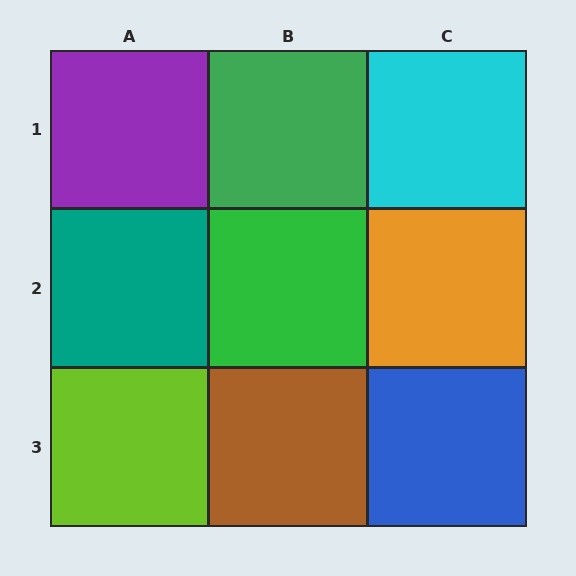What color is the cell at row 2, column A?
Teal.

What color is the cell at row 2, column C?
Orange.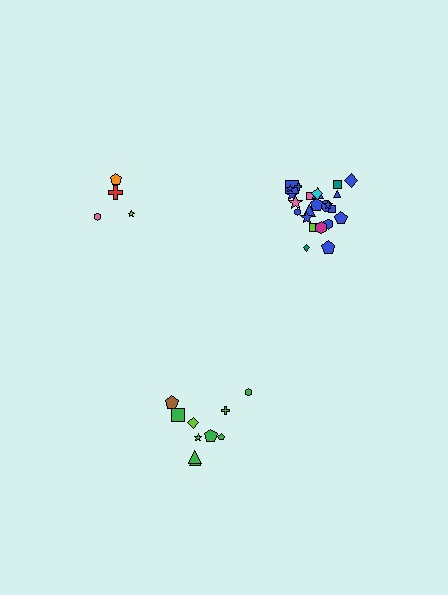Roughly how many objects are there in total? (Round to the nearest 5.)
Roughly 40 objects in total.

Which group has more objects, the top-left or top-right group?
The top-right group.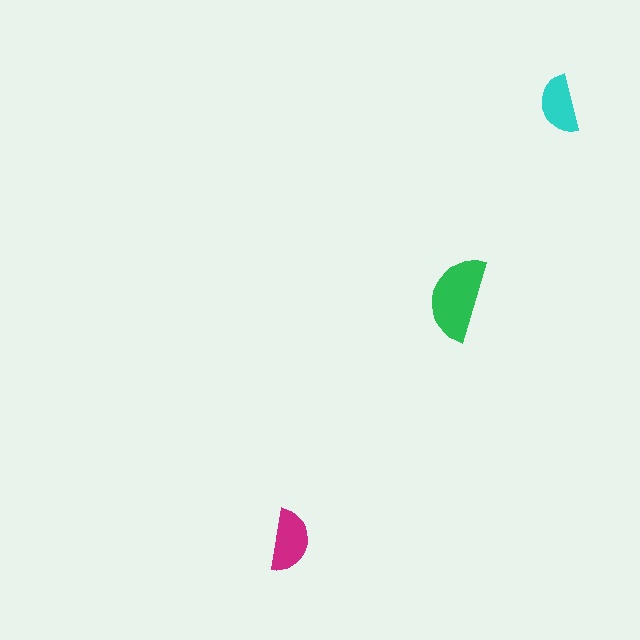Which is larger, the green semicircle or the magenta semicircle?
The green one.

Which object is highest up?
The cyan semicircle is topmost.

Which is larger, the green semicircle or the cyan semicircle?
The green one.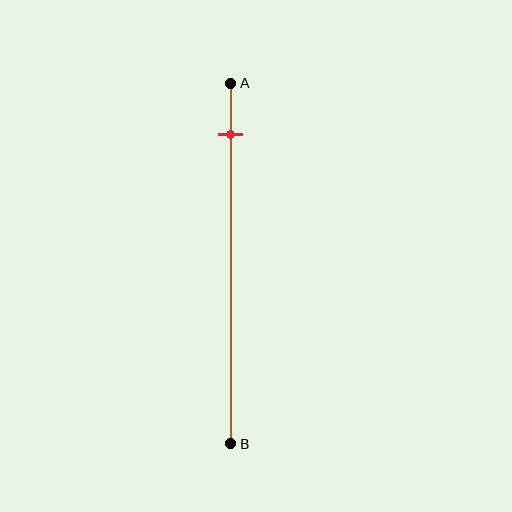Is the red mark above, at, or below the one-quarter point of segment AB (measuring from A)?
The red mark is above the one-quarter point of segment AB.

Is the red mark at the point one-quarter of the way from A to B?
No, the mark is at about 15% from A, not at the 25% one-quarter point.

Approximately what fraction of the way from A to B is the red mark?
The red mark is approximately 15% of the way from A to B.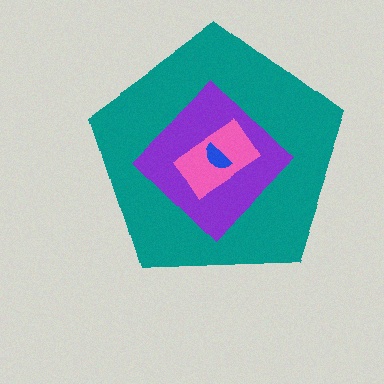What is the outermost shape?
The teal pentagon.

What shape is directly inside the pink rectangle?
The blue semicircle.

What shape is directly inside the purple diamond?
The pink rectangle.